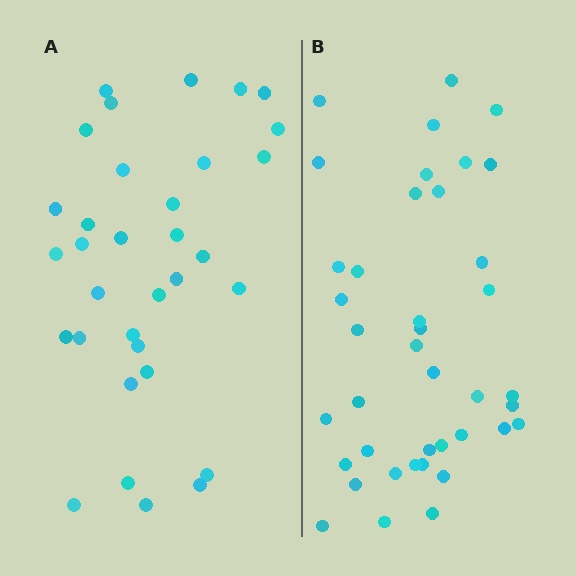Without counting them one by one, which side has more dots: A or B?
Region B (the right region) has more dots.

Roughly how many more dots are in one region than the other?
Region B has roughly 8 or so more dots than region A.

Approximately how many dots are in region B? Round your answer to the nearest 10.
About 40 dots.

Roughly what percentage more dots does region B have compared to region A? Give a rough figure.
About 20% more.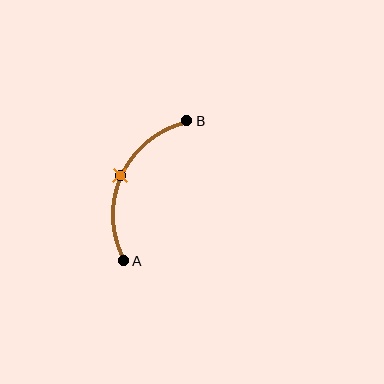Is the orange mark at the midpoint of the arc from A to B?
Yes. The orange mark lies on the arc at equal arc-length from both A and B — it is the arc midpoint.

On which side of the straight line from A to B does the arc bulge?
The arc bulges to the left of the straight line connecting A and B.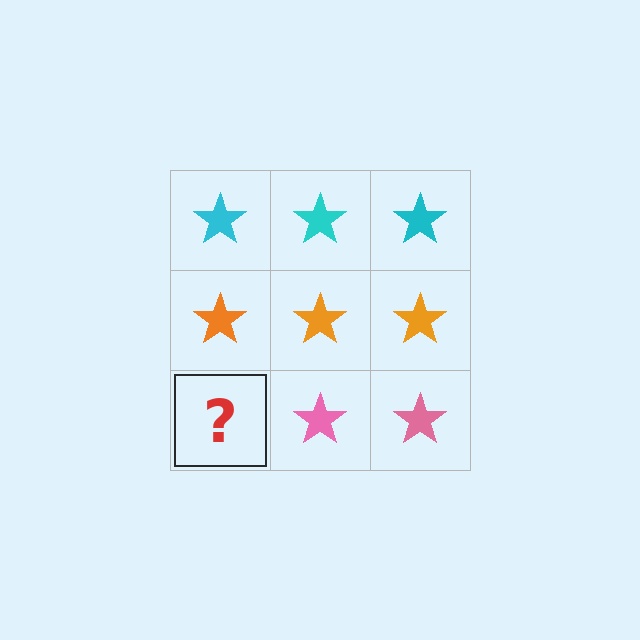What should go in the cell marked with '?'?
The missing cell should contain a pink star.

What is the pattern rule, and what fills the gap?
The rule is that each row has a consistent color. The gap should be filled with a pink star.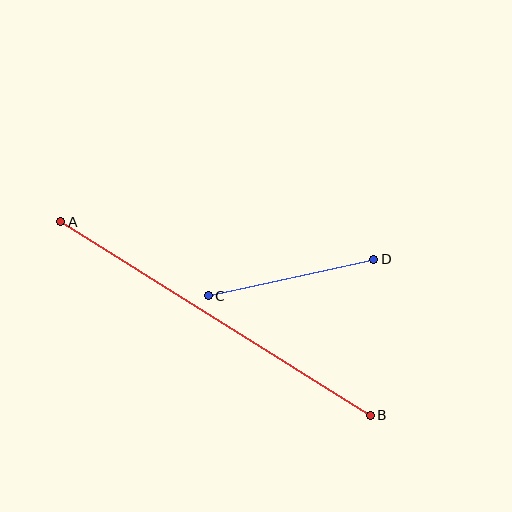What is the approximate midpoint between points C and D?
The midpoint is at approximately (291, 278) pixels.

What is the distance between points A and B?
The distance is approximately 365 pixels.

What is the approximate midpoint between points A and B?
The midpoint is at approximately (216, 319) pixels.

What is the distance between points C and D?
The distance is approximately 169 pixels.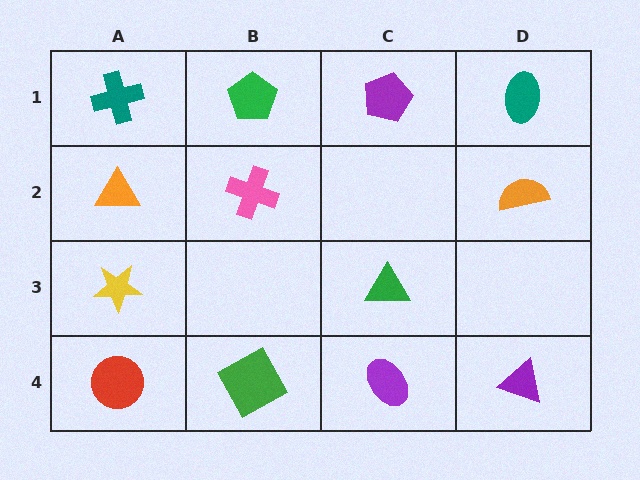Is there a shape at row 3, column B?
No, that cell is empty.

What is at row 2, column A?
An orange triangle.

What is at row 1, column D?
A teal ellipse.